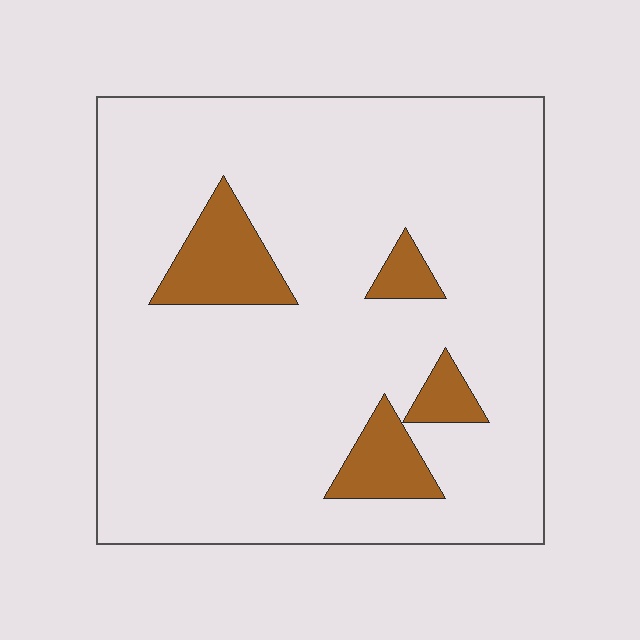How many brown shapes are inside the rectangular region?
4.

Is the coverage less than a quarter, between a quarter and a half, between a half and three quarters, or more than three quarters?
Less than a quarter.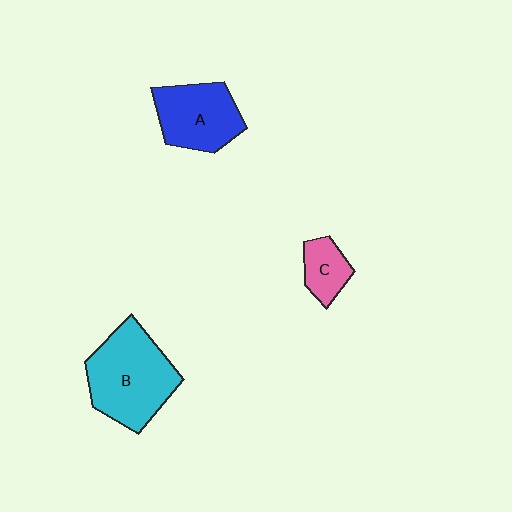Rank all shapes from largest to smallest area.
From largest to smallest: B (cyan), A (blue), C (pink).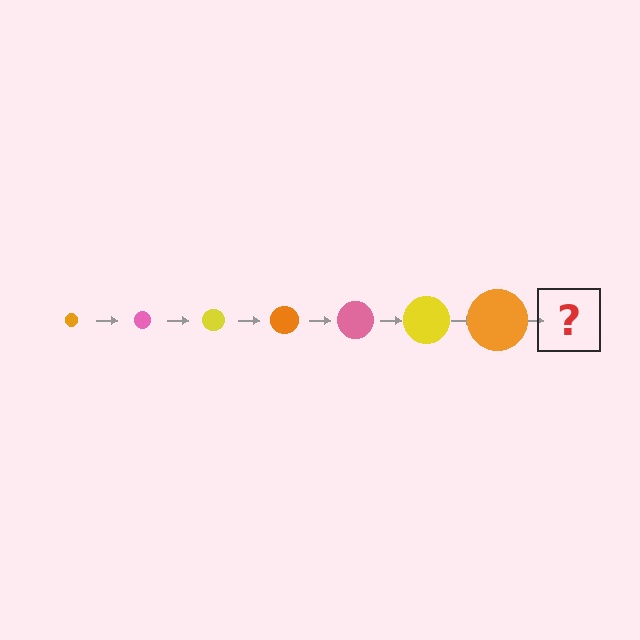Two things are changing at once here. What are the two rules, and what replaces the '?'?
The two rules are that the circle grows larger each step and the color cycles through orange, pink, and yellow. The '?' should be a pink circle, larger than the previous one.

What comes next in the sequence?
The next element should be a pink circle, larger than the previous one.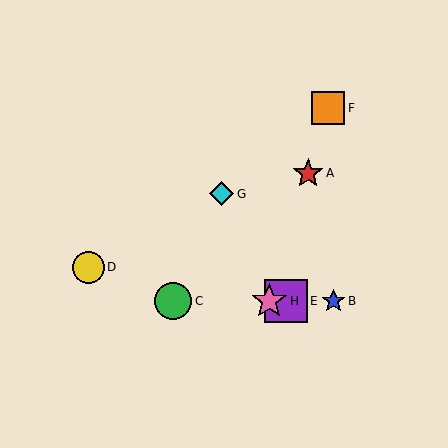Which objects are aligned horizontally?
Objects B, C, E, H are aligned horizontally.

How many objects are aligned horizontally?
4 objects (B, C, E, H) are aligned horizontally.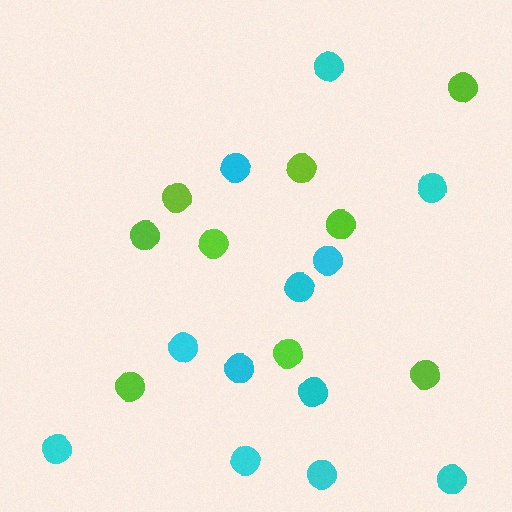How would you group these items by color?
There are 2 groups: one group of lime circles (9) and one group of cyan circles (12).